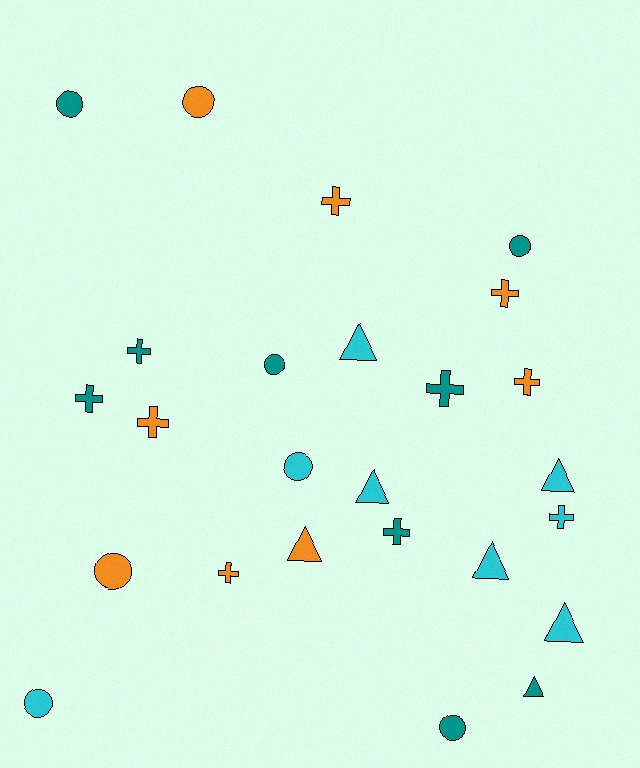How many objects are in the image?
There are 25 objects.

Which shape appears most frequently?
Cross, with 10 objects.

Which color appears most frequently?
Teal, with 9 objects.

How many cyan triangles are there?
There are 5 cyan triangles.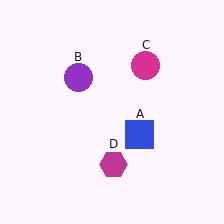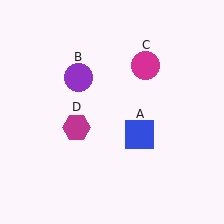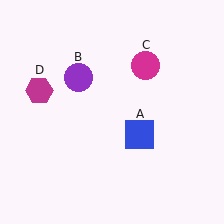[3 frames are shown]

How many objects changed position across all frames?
1 object changed position: magenta hexagon (object D).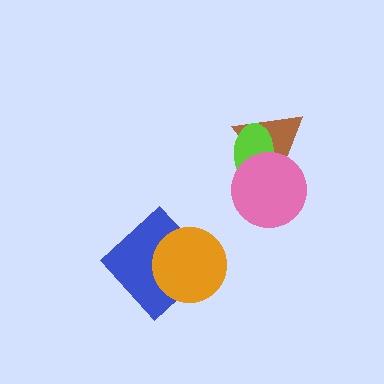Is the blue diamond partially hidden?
Yes, it is partially covered by another shape.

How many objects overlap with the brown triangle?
2 objects overlap with the brown triangle.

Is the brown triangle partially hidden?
Yes, it is partially covered by another shape.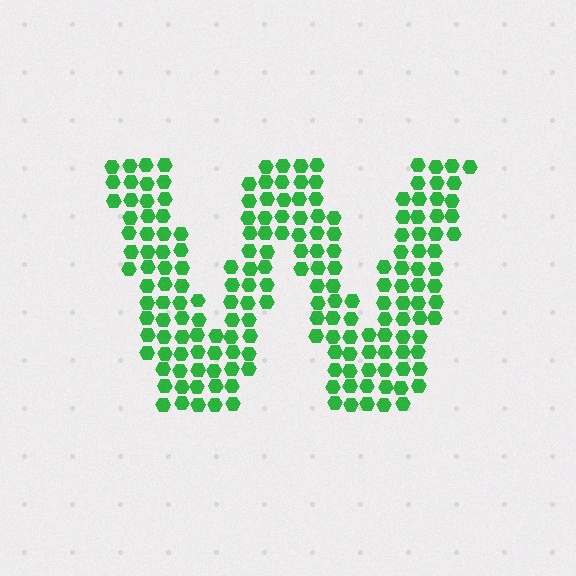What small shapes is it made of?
It is made of small hexagons.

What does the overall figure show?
The overall figure shows the letter W.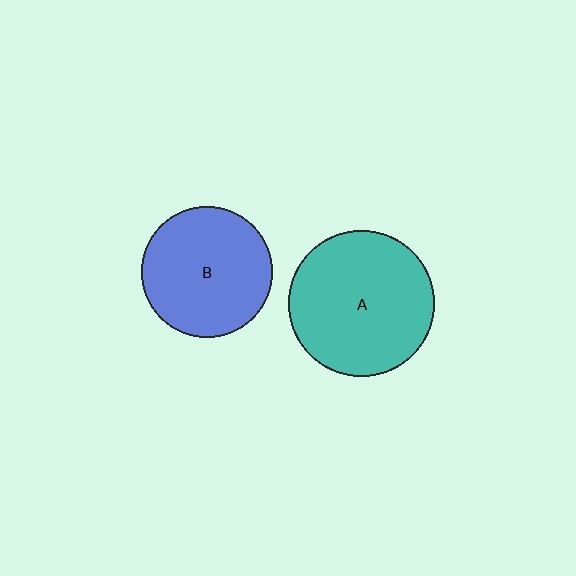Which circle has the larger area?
Circle A (teal).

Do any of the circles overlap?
No, none of the circles overlap.